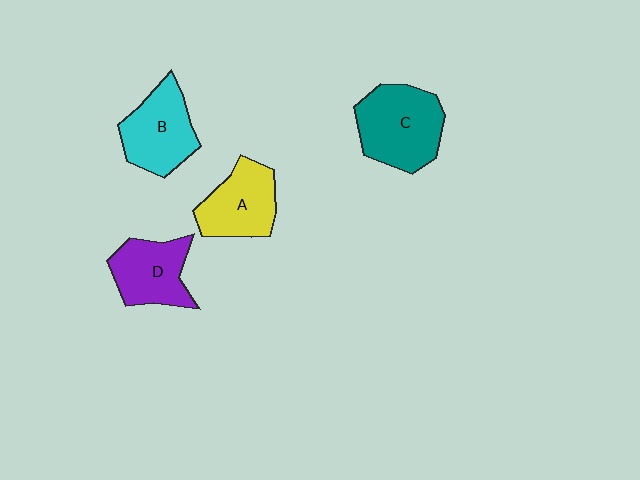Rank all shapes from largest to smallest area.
From largest to smallest: C (teal), B (cyan), A (yellow), D (purple).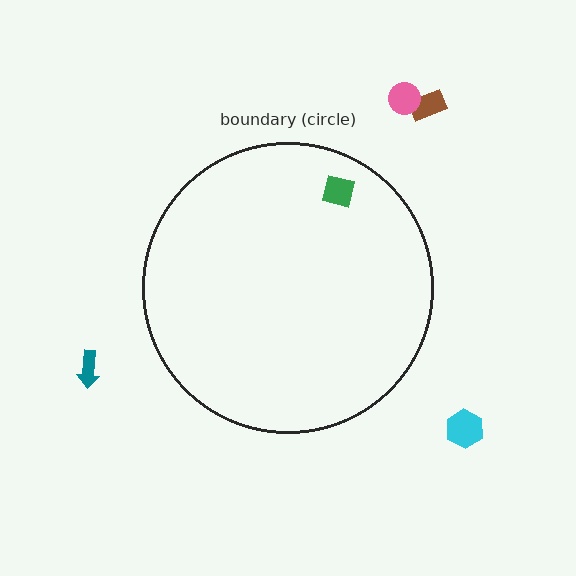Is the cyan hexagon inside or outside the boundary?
Outside.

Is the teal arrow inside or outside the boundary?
Outside.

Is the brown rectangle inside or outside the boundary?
Outside.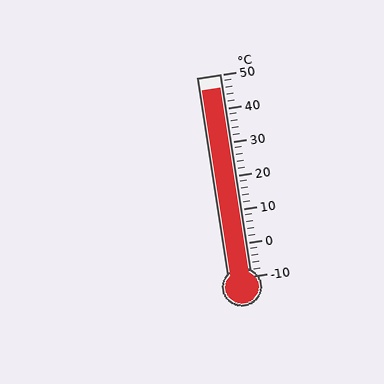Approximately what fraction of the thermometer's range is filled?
The thermometer is filled to approximately 95% of its range.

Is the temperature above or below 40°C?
The temperature is above 40°C.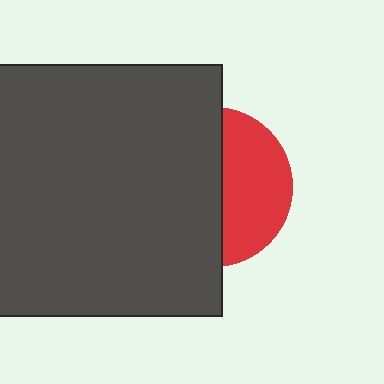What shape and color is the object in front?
The object in front is a dark gray rectangle.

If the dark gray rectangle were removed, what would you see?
You would see the complete red circle.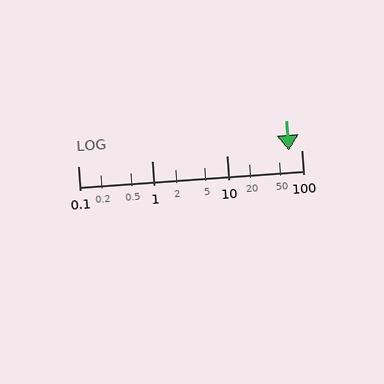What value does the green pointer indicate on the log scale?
The pointer indicates approximately 69.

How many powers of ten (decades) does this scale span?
The scale spans 3 decades, from 0.1 to 100.